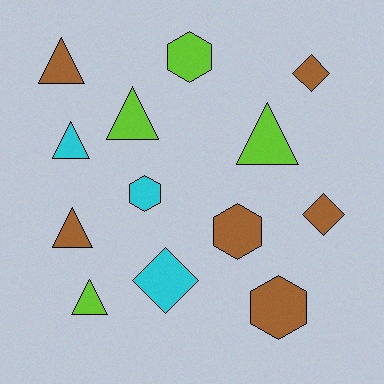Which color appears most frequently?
Brown, with 6 objects.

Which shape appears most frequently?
Triangle, with 6 objects.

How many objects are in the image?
There are 13 objects.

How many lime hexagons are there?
There is 1 lime hexagon.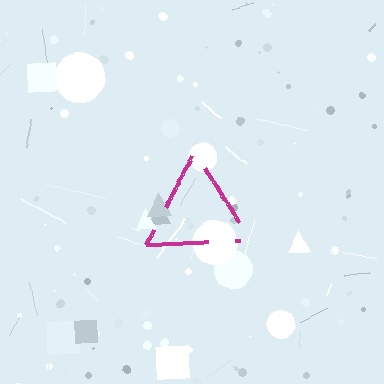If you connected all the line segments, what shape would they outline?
They would outline a triangle.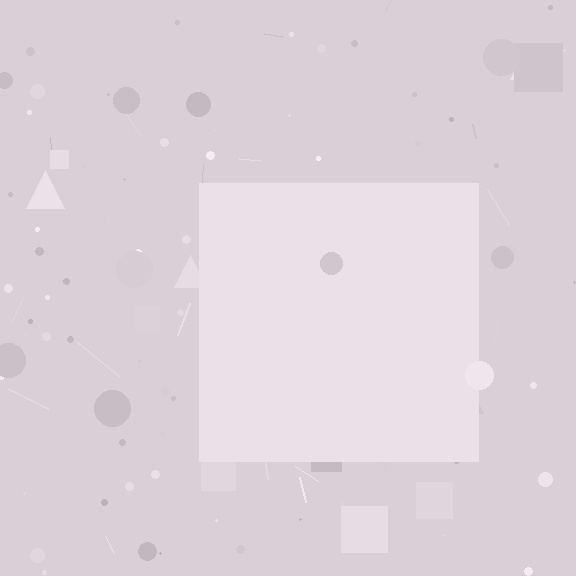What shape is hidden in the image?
A square is hidden in the image.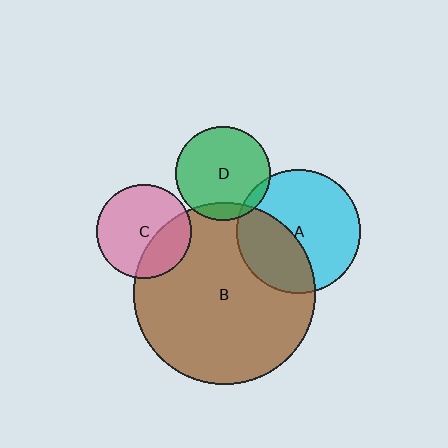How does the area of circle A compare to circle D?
Approximately 1.7 times.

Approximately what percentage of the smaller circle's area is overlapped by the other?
Approximately 10%.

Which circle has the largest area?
Circle B (brown).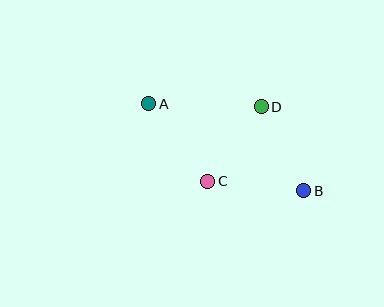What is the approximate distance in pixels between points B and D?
The distance between B and D is approximately 94 pixels.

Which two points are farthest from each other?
Points A and B are farthest from each other.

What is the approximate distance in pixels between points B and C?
The distance between B and C is approximately 96 pixels.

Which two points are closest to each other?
Points C and D are closest to each other.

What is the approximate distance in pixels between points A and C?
The distance between A and C is approximately 98 pixels.